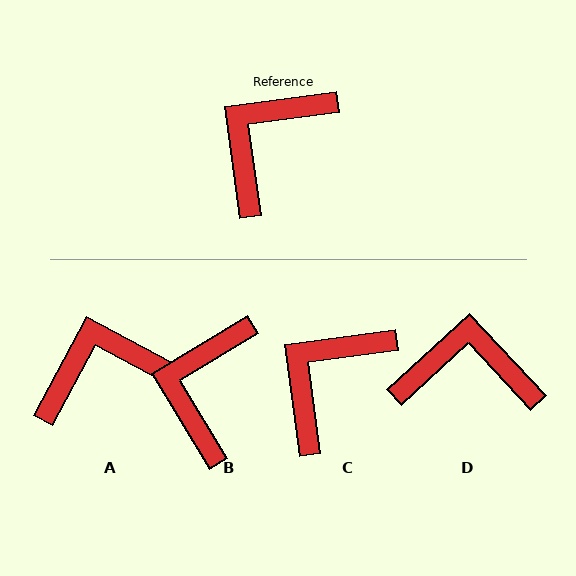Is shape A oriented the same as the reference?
No, it is off by about 36 degrees.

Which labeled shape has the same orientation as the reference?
C.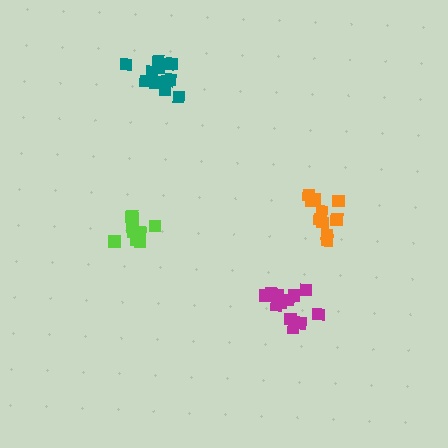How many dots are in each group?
Group 1: 13 dots, Group 2: 10 dots, Group 3: 10 dots, Group 4: 12 dots (45 total).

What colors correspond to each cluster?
The clusters are colored: magenta, orange, lime, teal.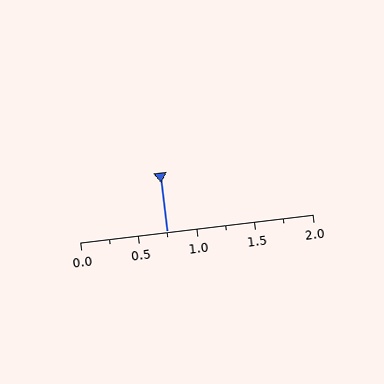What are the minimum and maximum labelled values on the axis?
The axis runs from 0.0 to 2.0.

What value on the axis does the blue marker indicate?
The marker indicates approximately 0.75.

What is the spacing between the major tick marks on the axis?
The major ticks are spaced 0.5 apart.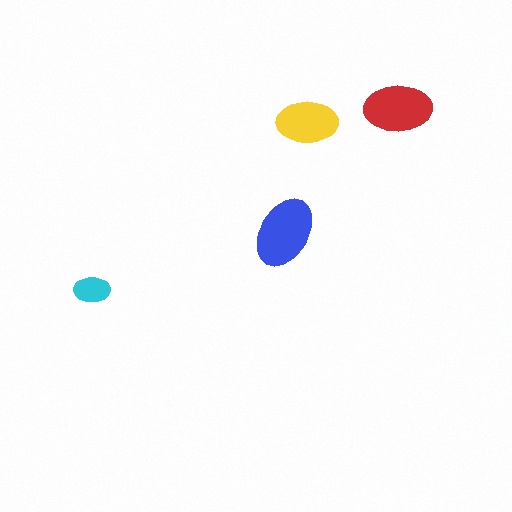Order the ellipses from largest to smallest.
the blue one, the red one, the yellow one, the cyan one.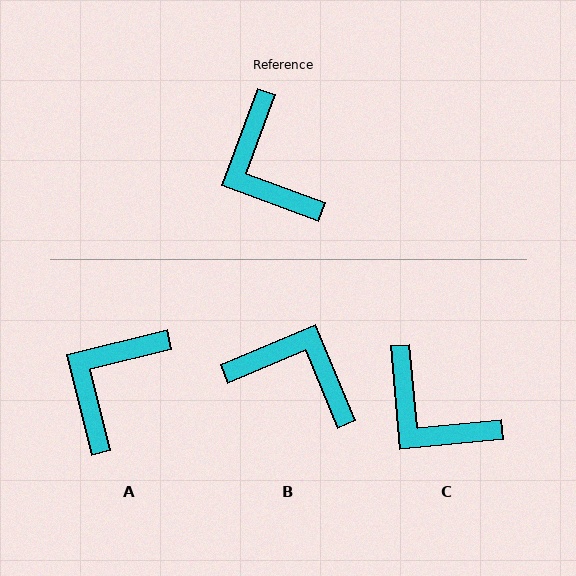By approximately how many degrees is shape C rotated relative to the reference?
Approximately 26 degrees counter-clockwise.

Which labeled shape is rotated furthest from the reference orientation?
B, about 137 degrees away.